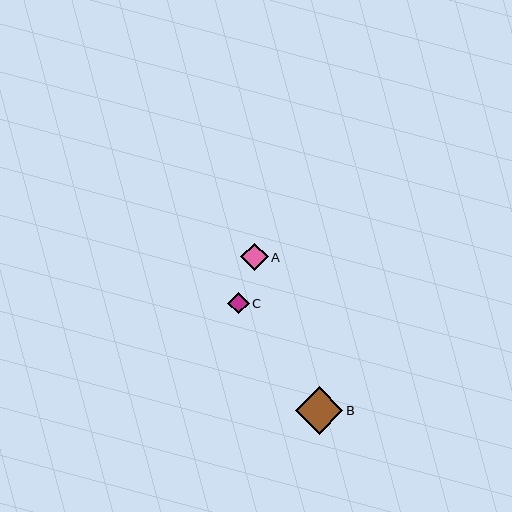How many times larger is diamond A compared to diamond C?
Diamond A is approximately 1.3 times the size of diamond C.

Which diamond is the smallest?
Diamond C is the smallest with a size of approximately 21 pixels.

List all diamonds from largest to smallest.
From largest to smallest: B, A, C.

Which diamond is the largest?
Diamond B is the largest with a size of approximately 48 pixels.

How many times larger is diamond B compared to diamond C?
Diamond B is approximately 2.2 times the size of diamond C.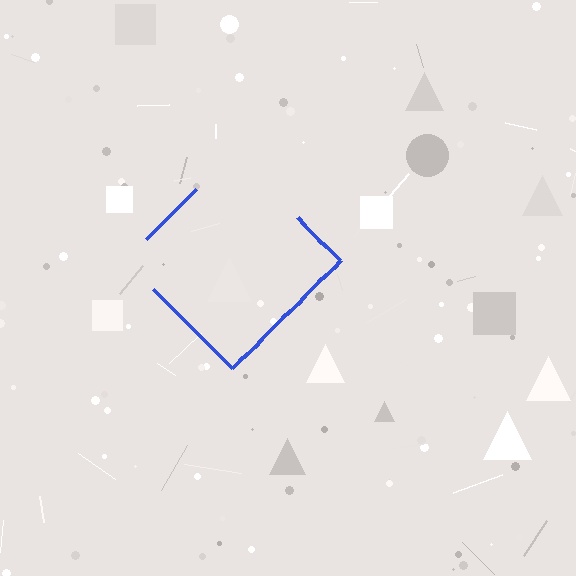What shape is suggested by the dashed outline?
The dashed outline suggests a diamond.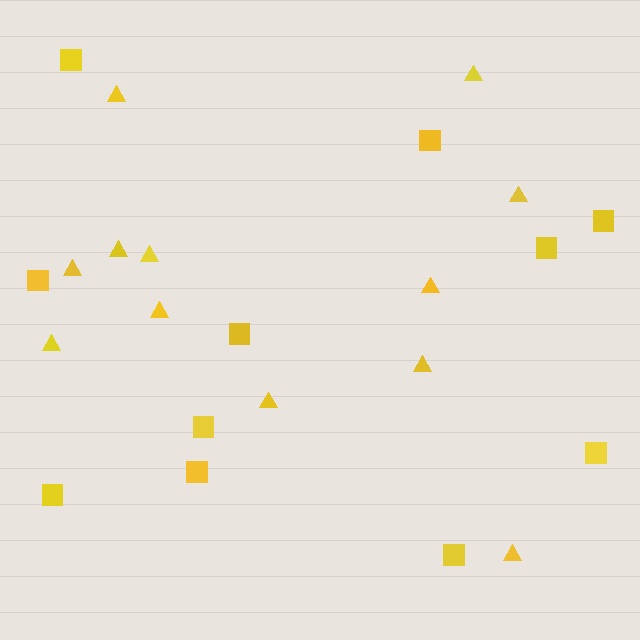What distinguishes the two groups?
There are 2 groups: one group of squares (11) and one group of triangles (12).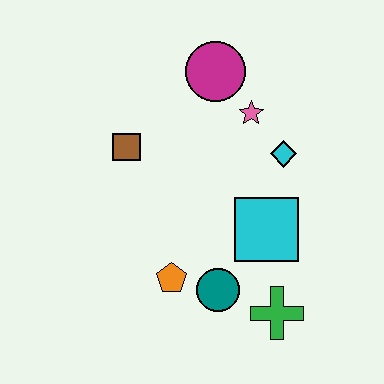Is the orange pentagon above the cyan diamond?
No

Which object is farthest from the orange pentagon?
The magenta circle is farthest from the orange pentagon.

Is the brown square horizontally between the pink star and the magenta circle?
No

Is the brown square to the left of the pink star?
Yes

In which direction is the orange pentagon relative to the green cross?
The orange pentagon is to the left of the green cross.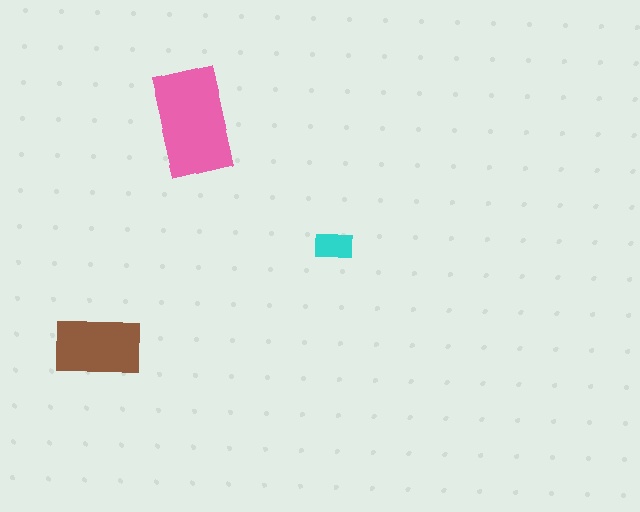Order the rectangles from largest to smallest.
the pink one, the brown one, the cyan one.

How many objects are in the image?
There are 3 objects in the image.